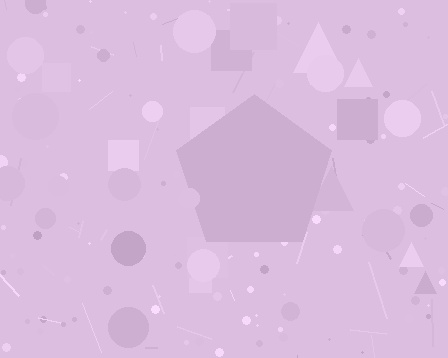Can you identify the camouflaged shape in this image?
The camouflaged shape is a pentagon.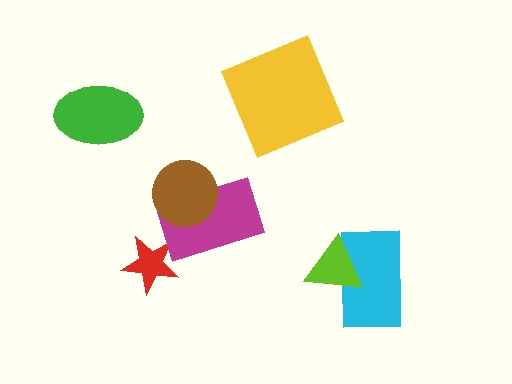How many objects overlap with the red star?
0 objects overlap with the red star.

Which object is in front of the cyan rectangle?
The lime triangle is in front of the cyan rectangle.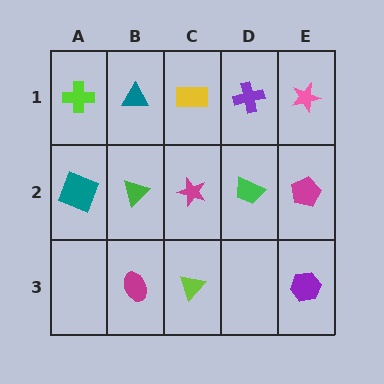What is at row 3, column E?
A purple hexagon.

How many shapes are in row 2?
5 shapes.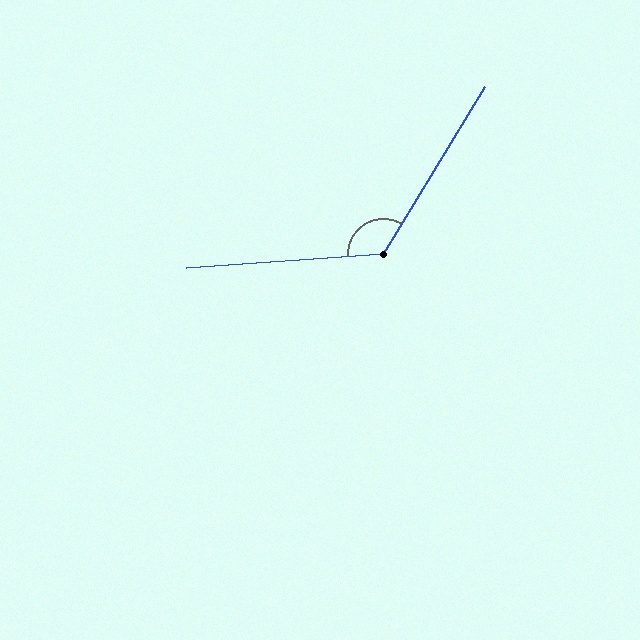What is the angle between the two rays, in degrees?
Approximately 125 degrees.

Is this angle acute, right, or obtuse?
It is obtuse.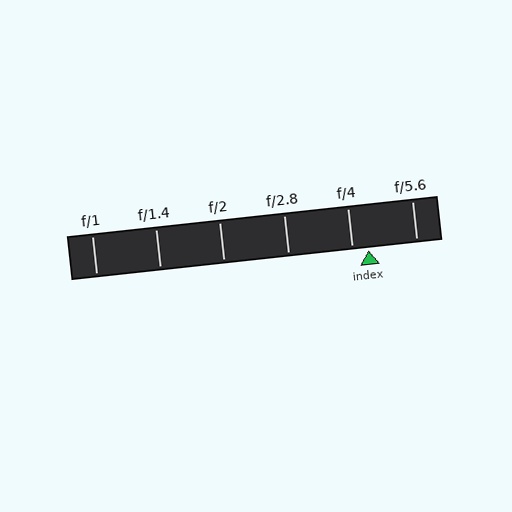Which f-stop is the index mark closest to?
The index mark is closest to f/4.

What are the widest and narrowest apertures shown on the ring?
The widest aperture shown is f/1 and the narrowest is f/5.6.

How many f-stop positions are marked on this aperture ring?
There are 6 f-stop positions marked.